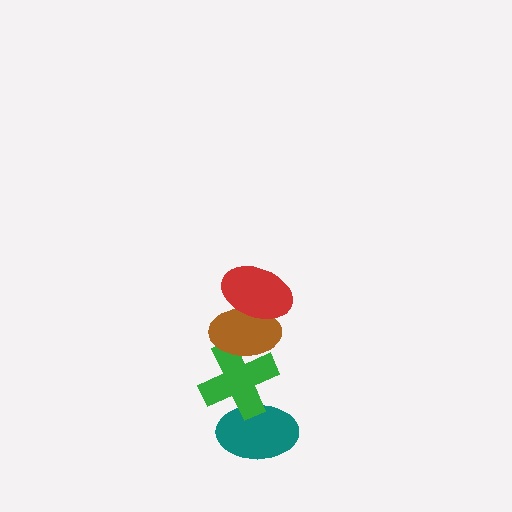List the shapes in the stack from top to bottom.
From top to bottom: the red ellipse, the brown ellipse, the green cross, the teal ellipse.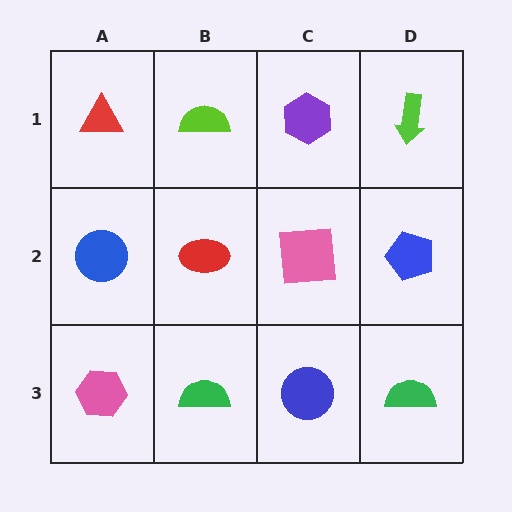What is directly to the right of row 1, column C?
A lime arrow.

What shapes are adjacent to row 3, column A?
A blue circle (row 2, column A), a green semicircle (row 3, column B).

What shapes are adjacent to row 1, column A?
A blue circle (row 2, column A), a lime semicircle (row 1, column B).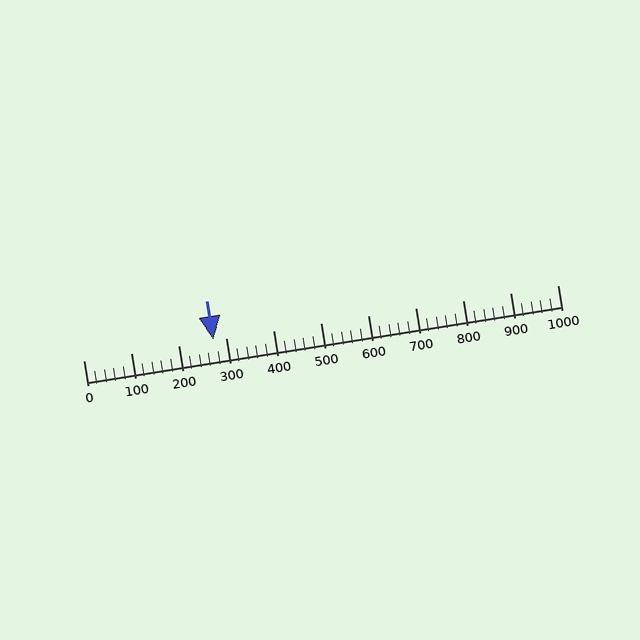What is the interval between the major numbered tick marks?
The major tick marks are spaced 100 units apart.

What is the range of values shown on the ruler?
The ruler shows values from 0 to 1000.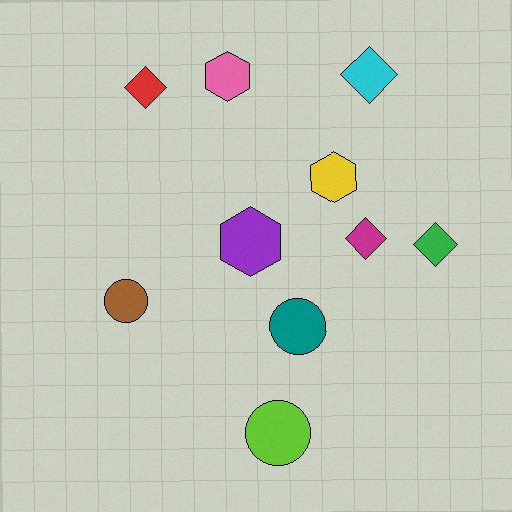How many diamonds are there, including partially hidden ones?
There are 4 diamonds.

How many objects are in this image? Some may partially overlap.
There are 10 objects.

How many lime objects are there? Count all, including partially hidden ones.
There is 1 lime object.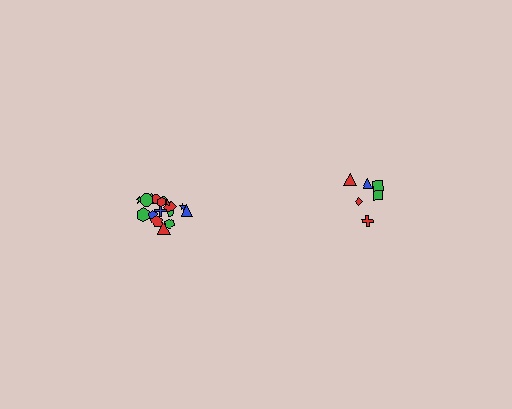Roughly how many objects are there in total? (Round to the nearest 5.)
Roughly 25 objects in total.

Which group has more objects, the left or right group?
The left group.